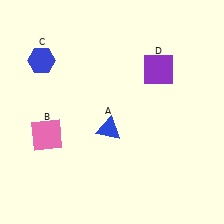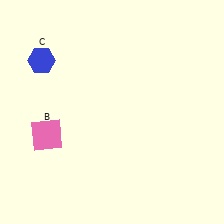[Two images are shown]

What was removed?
The blue triangle (A), the purple square (D) were removed in Image 2.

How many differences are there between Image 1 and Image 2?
There are 2 differences between the two images.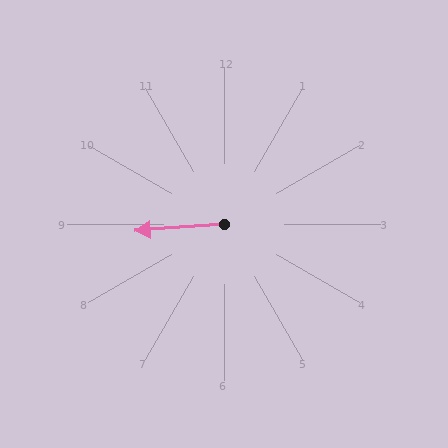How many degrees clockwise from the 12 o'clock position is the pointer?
Approximately 266 degrees.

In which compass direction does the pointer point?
West.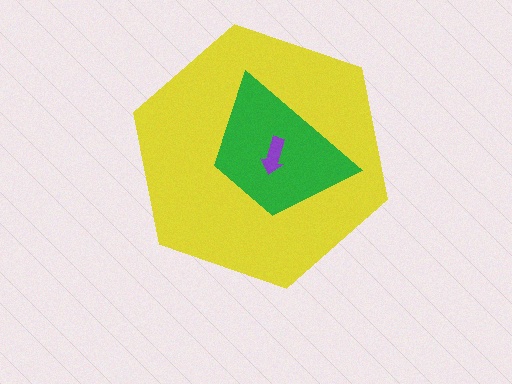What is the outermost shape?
The yellow hexagon.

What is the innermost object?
The purple arrow.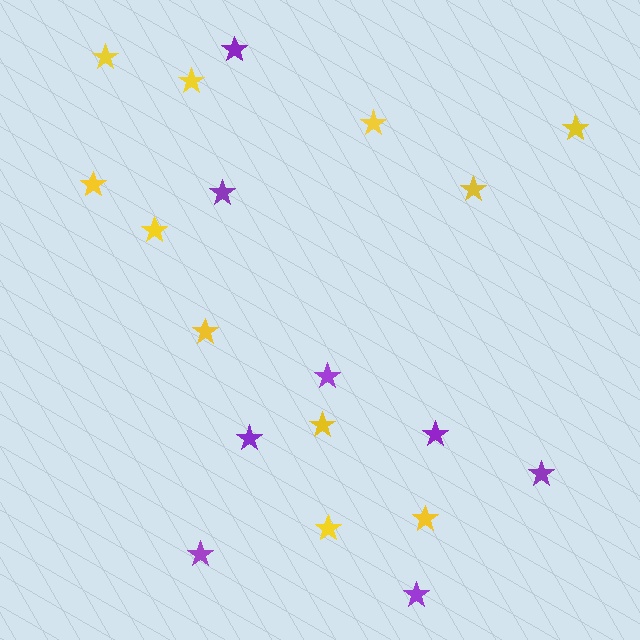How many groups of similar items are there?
There are 2 groups: one group of purple stars (8) and one group of yellow stars (11).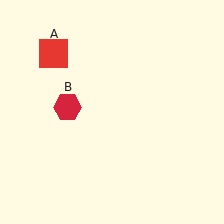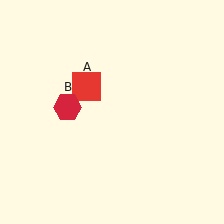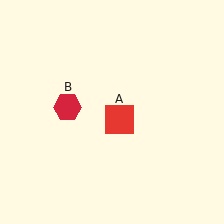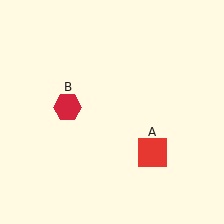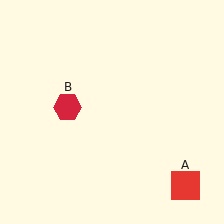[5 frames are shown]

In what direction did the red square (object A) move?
The red square (object A) moved down and to the right.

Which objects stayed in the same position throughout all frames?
Red hexagon (object B) remained stationary.